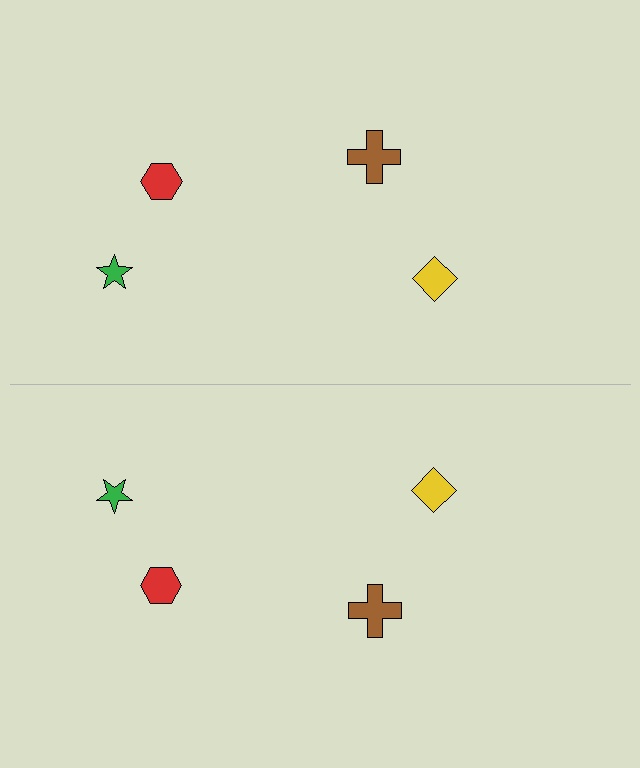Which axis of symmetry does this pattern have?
The pattern has a horizontal axis of symmetry running through the center of the image.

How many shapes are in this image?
There are 8 shapes in this image.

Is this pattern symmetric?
Yes, this pattern has bilateral (reflection) symmetry.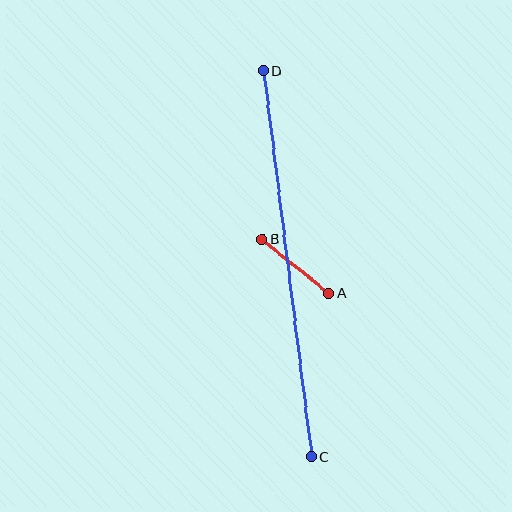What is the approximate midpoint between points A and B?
The midpoint is at approximately (296, 266) pixels.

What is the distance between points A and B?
The distance is approximately 85 pixels.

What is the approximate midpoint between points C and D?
The midpoint is at approximately (288, 264) pixels.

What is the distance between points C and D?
The distance is approximately 389 pixels.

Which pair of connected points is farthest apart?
Points C and D are farthest apart.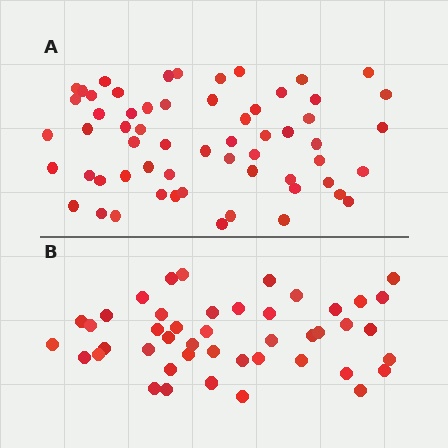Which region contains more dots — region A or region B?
Region A (the top region) has more dots.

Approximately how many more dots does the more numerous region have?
Region A has approximately 15 more dots than region B.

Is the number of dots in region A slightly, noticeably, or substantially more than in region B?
Region A has noticeably more, but not dramatically so. The ratio is roughly 1.3 to 1.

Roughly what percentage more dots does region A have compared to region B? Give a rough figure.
About 35% more.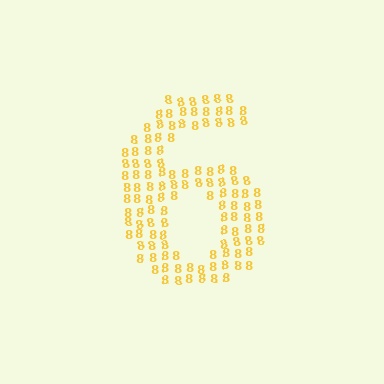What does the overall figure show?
The overall figure shows the digit 6.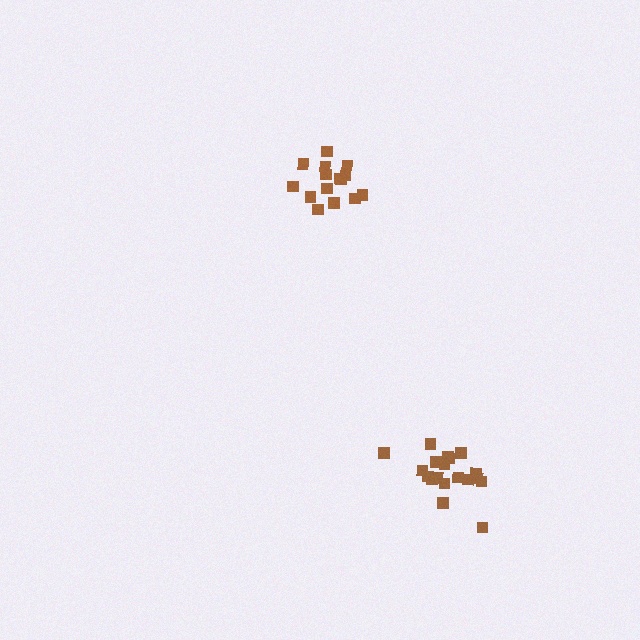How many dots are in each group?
Group 1: 15 dots, Group 2: 19 dots (34 total).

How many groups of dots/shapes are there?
There are 2 groups.